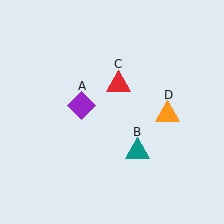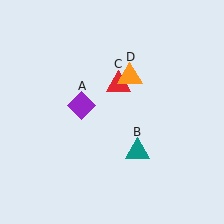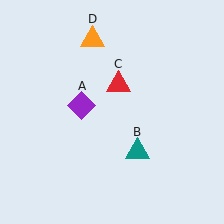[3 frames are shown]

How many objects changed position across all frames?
1 object changed position: orange triangle (object D).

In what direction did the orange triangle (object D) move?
The orange triangle (object D) moved up and to the left.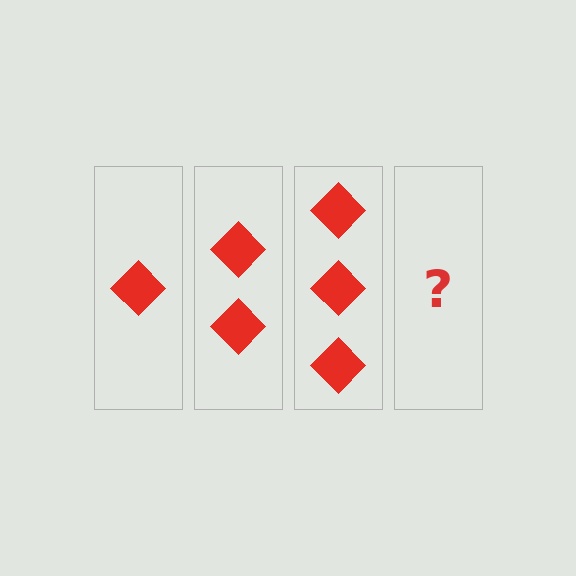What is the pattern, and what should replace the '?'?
The pattern is that each step adds one more diamond. The '?' should be 4 diamonds.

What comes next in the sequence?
The next element should be 4 diamonds.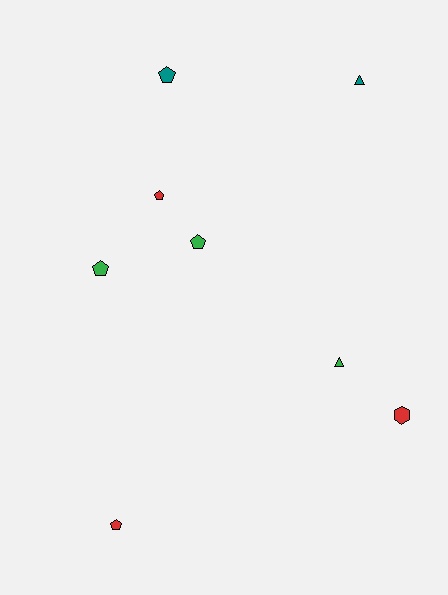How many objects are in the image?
There are 8 objects.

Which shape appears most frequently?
Pentagon, with 5 objects.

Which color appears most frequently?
Green, with 3 objects.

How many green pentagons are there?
There are 2 green pentagons.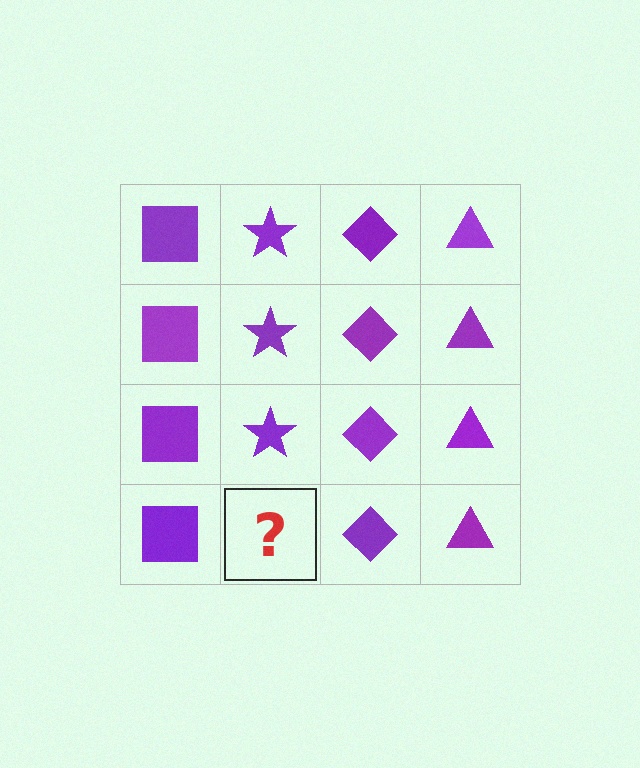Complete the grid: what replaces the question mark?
The question mark should be replaced with a purple star.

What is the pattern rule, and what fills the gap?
The rule is that each column has a consistent shape. The gap should be filled with a purple star.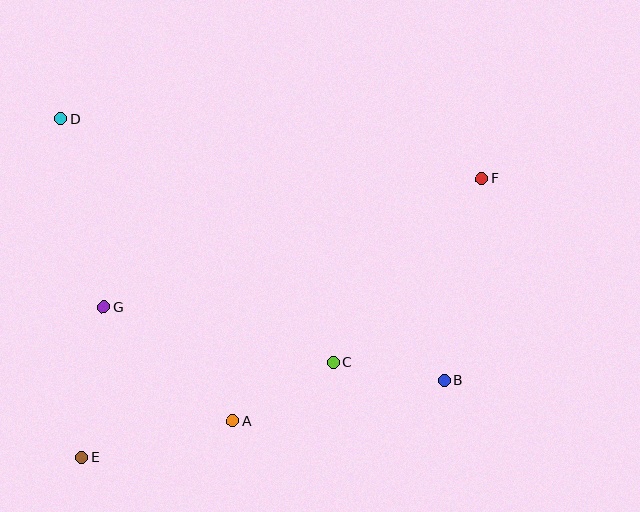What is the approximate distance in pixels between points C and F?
The distance between C and F is approximately 236 pixels.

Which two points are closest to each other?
Points B and C are closest to each other.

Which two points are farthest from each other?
Points E and F are farthest from each other.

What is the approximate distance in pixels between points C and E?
The distance between C and E is approximately 268 pixels.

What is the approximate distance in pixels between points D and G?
The distance between D and G is approximately 194 pixels.